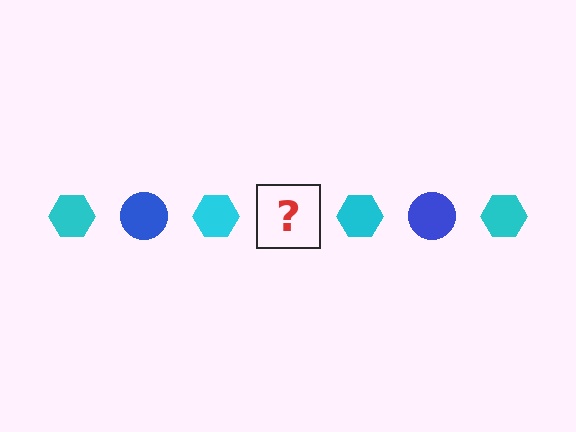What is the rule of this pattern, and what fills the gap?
The rule is that the pattern alternates between cyan hexagon and blue circle. The gap should be filled with a blue circle.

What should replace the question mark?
The question mark should be replaced with a blue circle.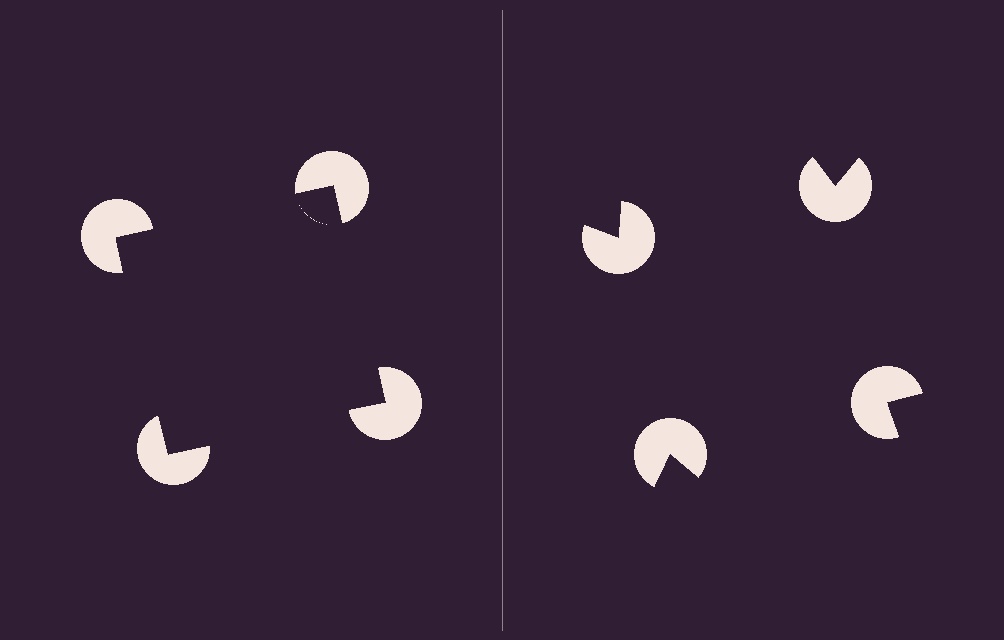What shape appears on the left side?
An illusory square.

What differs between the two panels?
The pac-man discs are positioned identically on both sides; only the wedge orientations differ. On the left they align to a square; on the right they are misaligned.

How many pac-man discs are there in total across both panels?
8 — 4 on each side.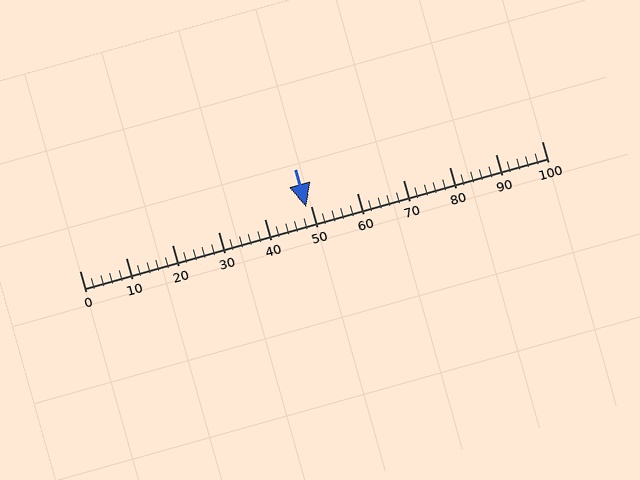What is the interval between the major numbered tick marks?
The major tick marks are spaced 10 units apart.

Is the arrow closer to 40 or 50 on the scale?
The arrow is closer to 50.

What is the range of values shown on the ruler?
The ruler shows values from 0 to 100.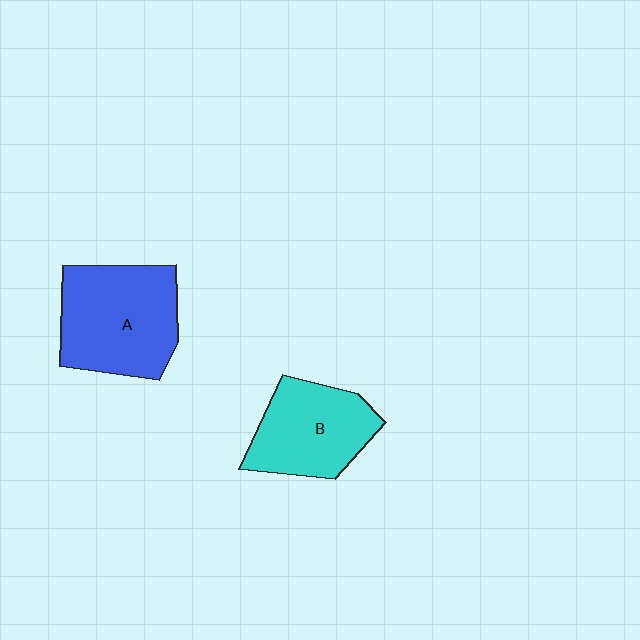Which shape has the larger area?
Shape A (blue).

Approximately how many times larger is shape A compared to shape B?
Approximately 1.3 times.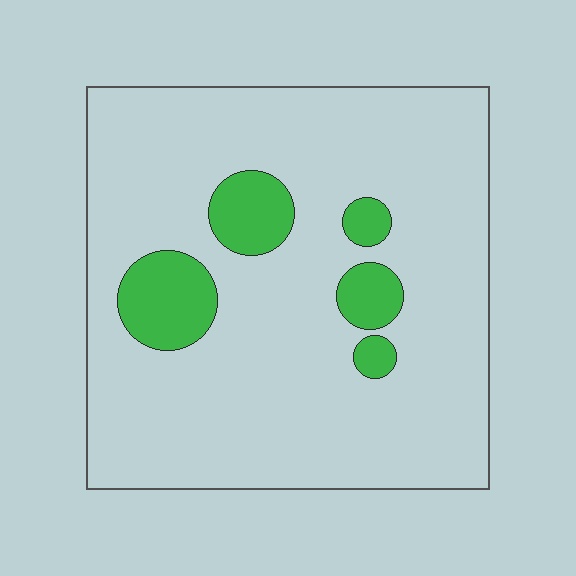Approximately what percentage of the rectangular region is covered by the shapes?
Approximately 15%.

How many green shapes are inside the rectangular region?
5.